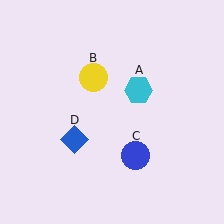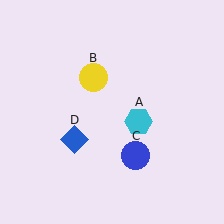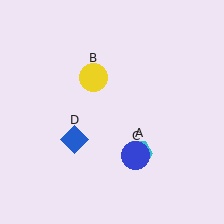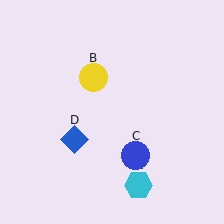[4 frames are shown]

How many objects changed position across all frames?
1 object changed position: cyan hexagon (object A).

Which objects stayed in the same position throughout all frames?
Yellow circle (object B) and blue circle (object C) and blue diamond (object D) remained stationary.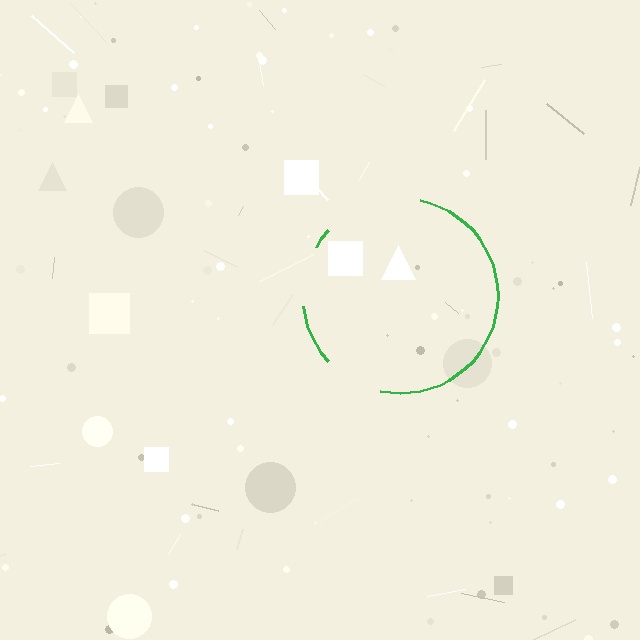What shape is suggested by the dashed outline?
The dashed outline suggests a circle.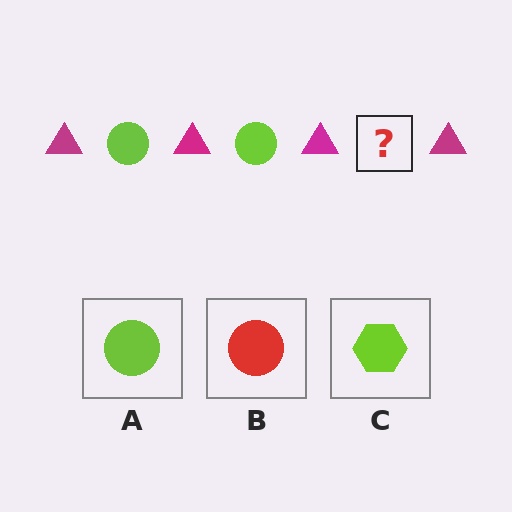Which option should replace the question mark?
Option A.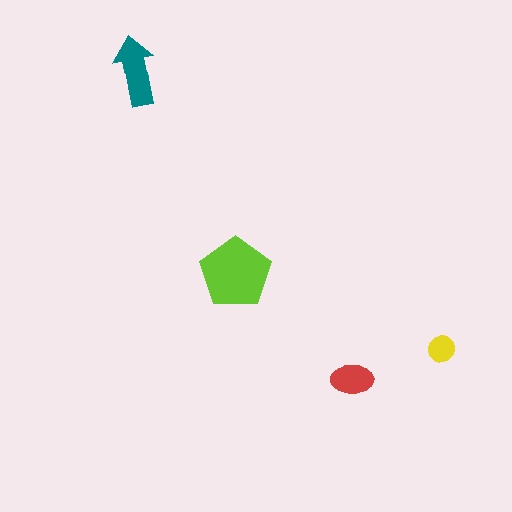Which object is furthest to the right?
The yellow circle is rightmost.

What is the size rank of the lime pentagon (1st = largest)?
1st.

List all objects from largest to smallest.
The lime pentagon, the teal arrow, the red ellipse, the yellow circle.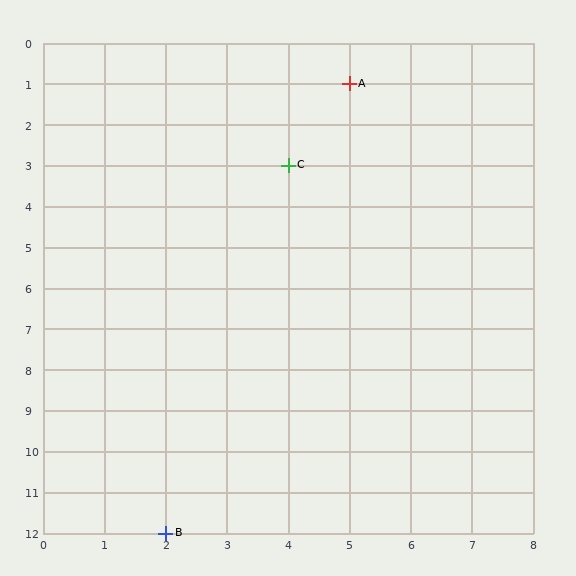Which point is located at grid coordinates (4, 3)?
Point C is at (4, 3).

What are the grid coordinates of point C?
Point C is at grid coordinates (4, 3).